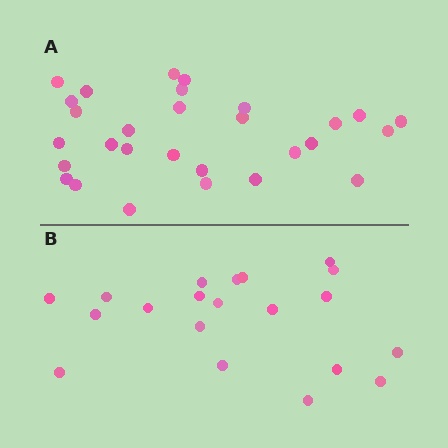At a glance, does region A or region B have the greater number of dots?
Region A (the top region) has more dots.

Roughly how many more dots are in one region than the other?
Region A has roughly 8 or so more dots than region B.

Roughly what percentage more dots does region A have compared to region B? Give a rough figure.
About 45% more.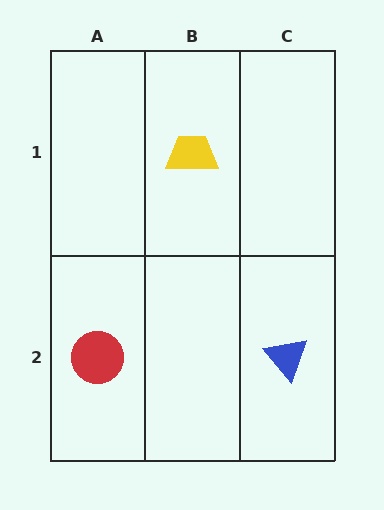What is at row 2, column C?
A blue triangle.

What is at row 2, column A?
A red circle.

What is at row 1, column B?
A yellow trapezoid.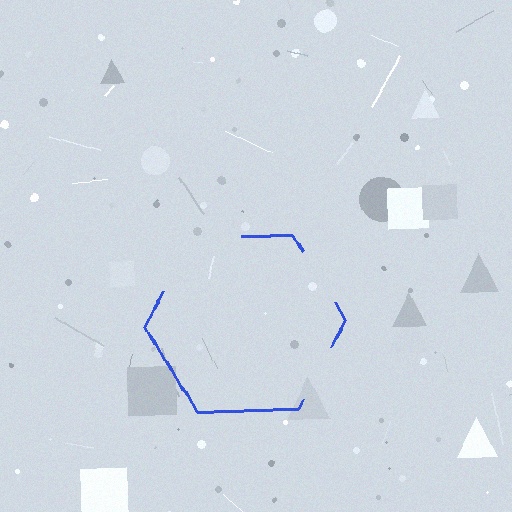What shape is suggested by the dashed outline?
The dashed outline suggests a hexagon.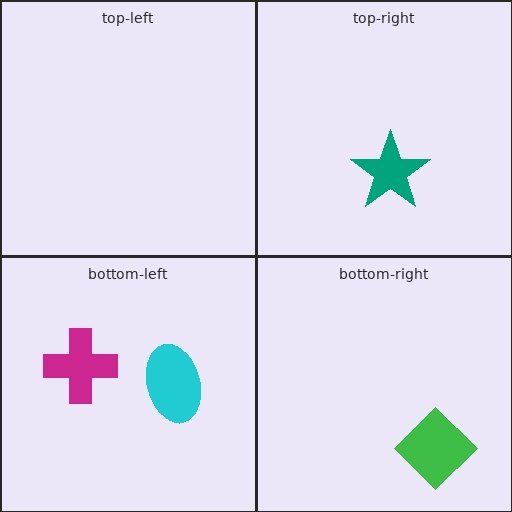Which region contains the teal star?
The top-right region.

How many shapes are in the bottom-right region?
1.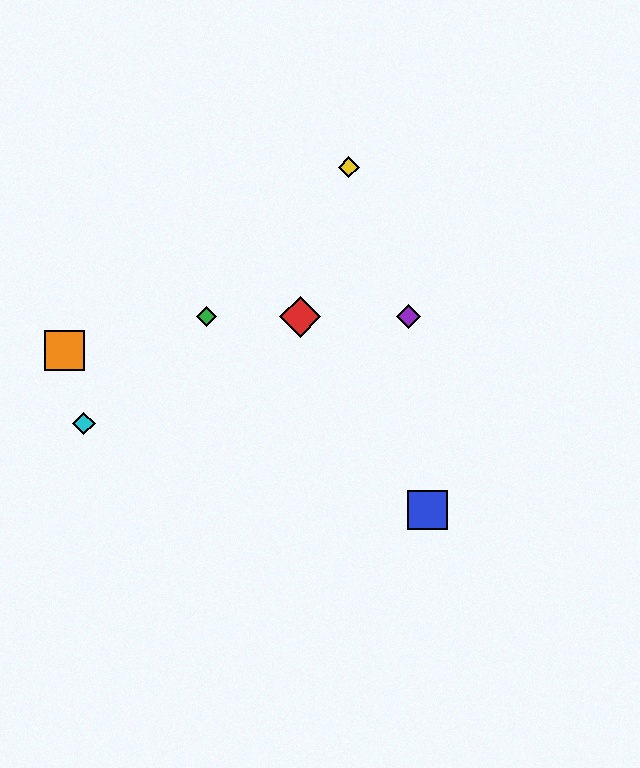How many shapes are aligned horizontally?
3 shapes (the red diamond, the green diamond, the purple diamond) are aligned horizontally.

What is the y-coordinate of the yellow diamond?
The yellow diamond is at y≈167.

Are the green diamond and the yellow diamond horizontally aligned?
No, the green diamond is at y≈317 and the yellow diamond is at y≈167.